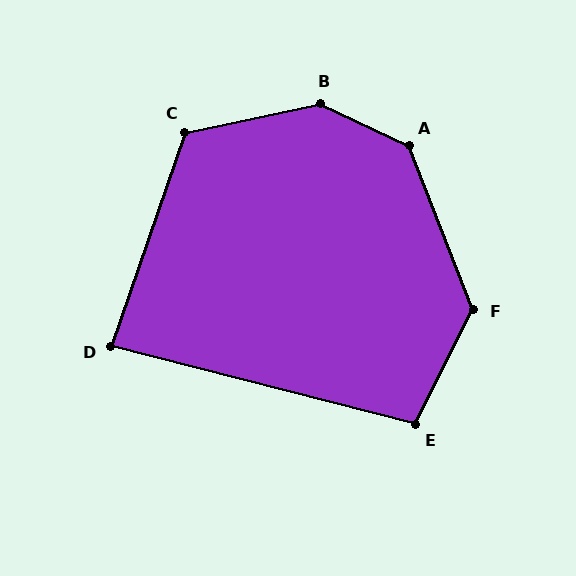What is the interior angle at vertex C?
Approximately 121 degrees (obtuse).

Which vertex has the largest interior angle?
B, at approximately 143 degrees.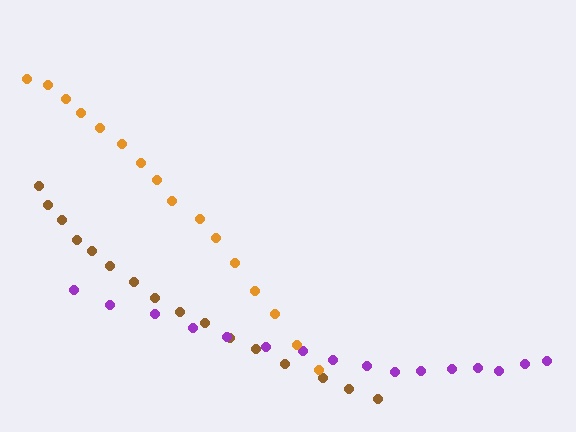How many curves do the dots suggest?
There are 3 distinct paths.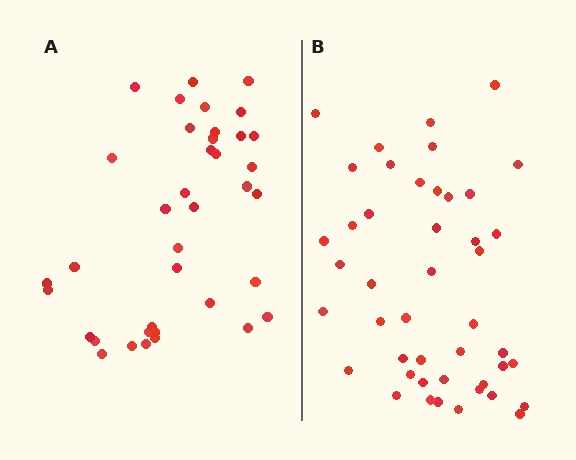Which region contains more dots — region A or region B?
Region B (the right region) has more dots.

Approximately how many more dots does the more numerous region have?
Region B has roughly 8 or so more dots than region A.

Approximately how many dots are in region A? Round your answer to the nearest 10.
About 40 dots. (The exact count is 38, which rounds to 40.)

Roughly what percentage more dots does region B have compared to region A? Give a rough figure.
About 20% more.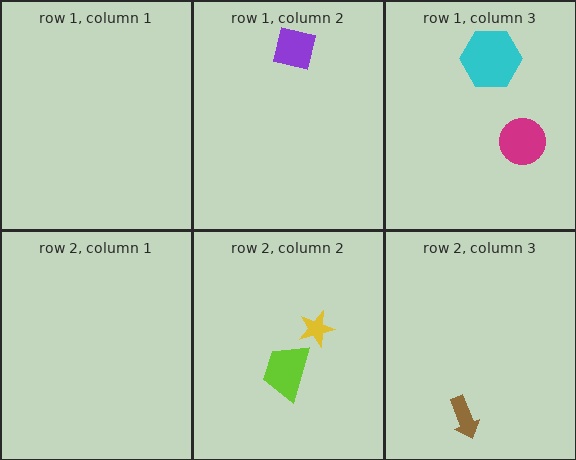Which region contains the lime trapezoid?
The row 2, column 2 region.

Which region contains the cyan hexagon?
The row 1, column 3 region.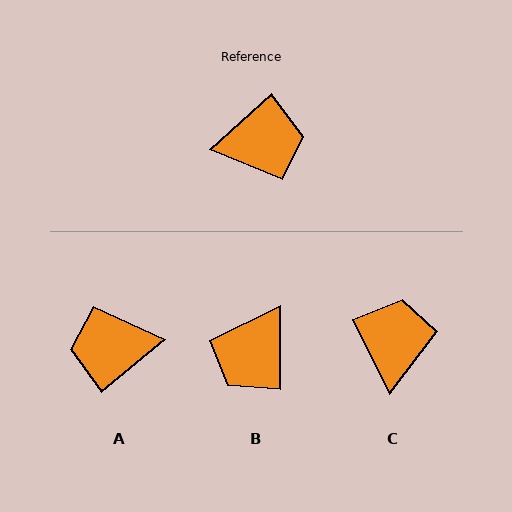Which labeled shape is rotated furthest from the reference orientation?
A, about 178 degrees away.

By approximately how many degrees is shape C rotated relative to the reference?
Approximately 74 degrees counter-clockwise.